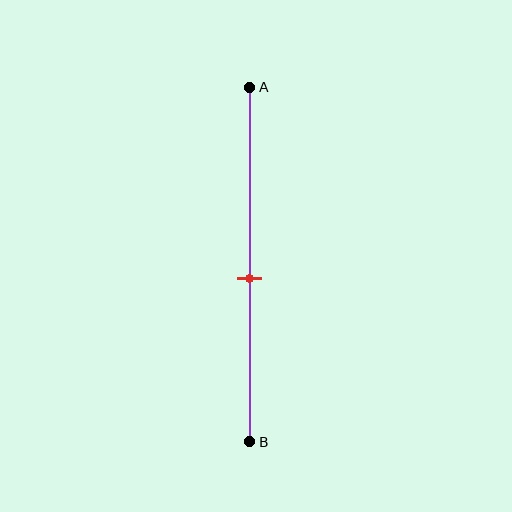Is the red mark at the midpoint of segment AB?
No, the mark is at about 55% from A, not at the 50% midpoint.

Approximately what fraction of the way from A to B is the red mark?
The red mark is approximately 55% of the way from A to B.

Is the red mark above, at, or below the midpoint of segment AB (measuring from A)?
The red mark is below the midpoint of segment AB.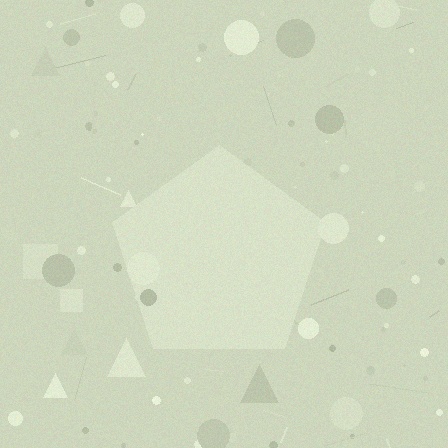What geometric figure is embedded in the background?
A pentagon is embedded in the background.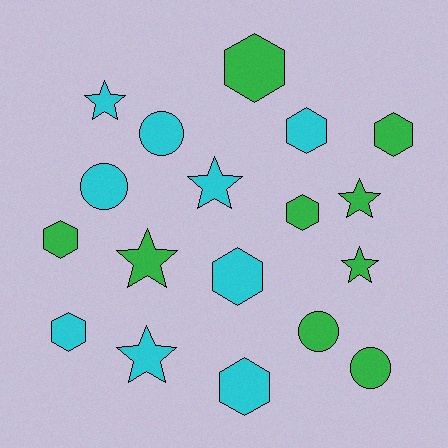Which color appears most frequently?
Green, with 9 objects.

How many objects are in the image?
There are 18 objects.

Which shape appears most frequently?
Hexagon, with 8 objects.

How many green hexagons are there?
There are 4 green hexagons.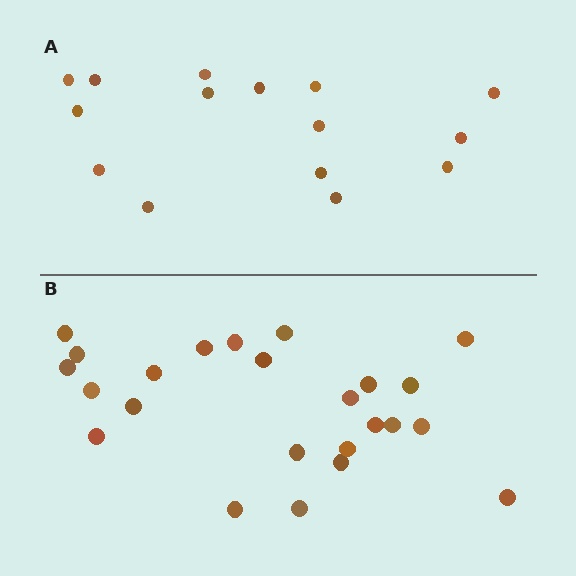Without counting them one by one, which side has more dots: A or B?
Region B (the bottom region) has more dots.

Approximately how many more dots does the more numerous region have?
Region B has roughly 8 or so more dots than region A.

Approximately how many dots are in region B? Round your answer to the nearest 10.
About 20 dots. (The exact count is 24, which rounds to 20.)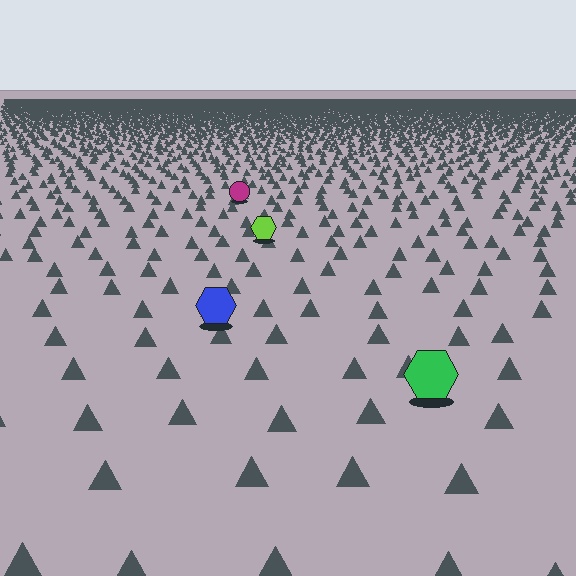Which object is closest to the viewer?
The green hexagon is closest. The texture marks near it are larger and more spread out.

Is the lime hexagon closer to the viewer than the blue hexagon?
No. The blue hexagon is closer — you can tell from the texture gradient: the ground texture is coarser near it.